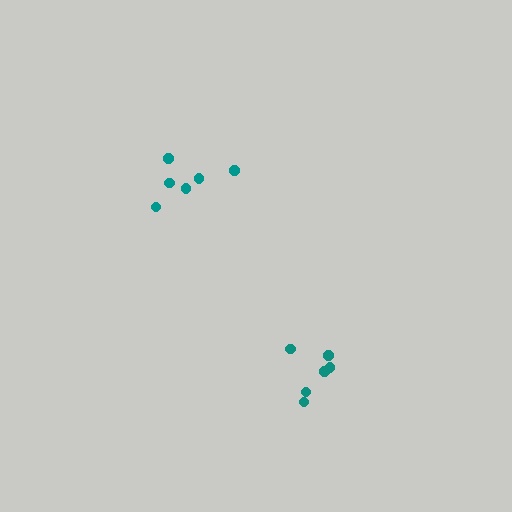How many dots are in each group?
Group 1: 6 dots, Group 2: 6 dots (12 total).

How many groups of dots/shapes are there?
There are 2 groups.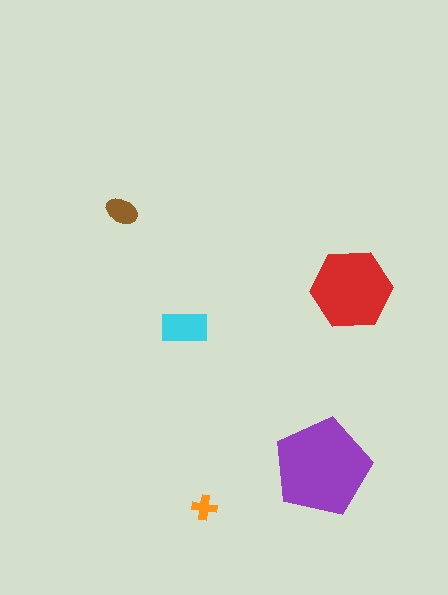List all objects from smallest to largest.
The orange cross, the brown ellipse, the cyan rectangle, the red hexagon, the purple pentagon.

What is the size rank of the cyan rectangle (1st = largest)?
3rd.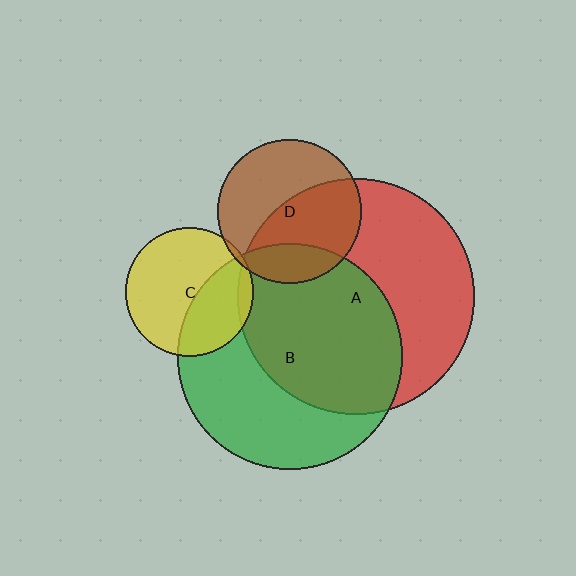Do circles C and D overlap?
Yes.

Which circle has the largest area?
Circle A (red).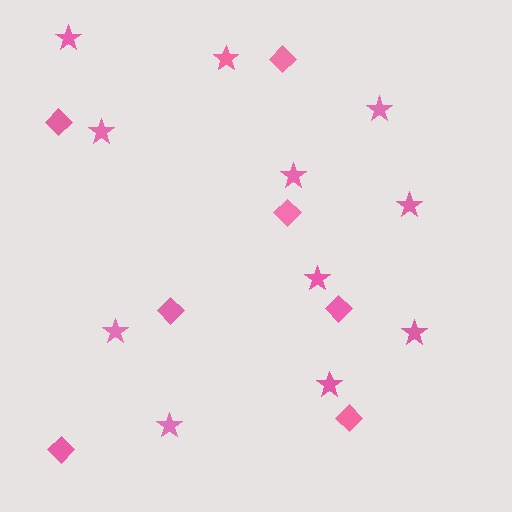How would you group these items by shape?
There are 2 groups: one group of stars (11) and one group of diamonds (7).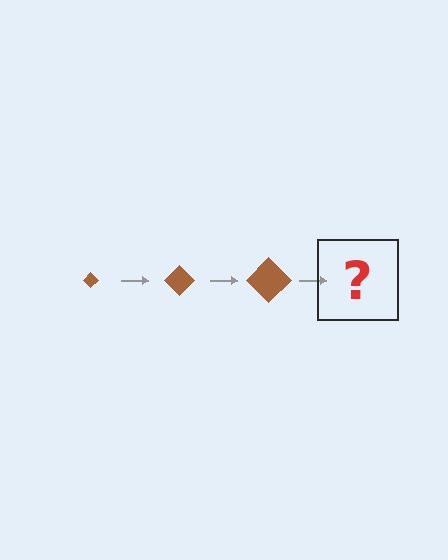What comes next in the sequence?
The next element should be a brown diamond, larger than the previous one.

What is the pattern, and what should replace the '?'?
The pattern is that the diamond gets progressively larger each step. The '?' should be a brown diamond, larger than the previous one.